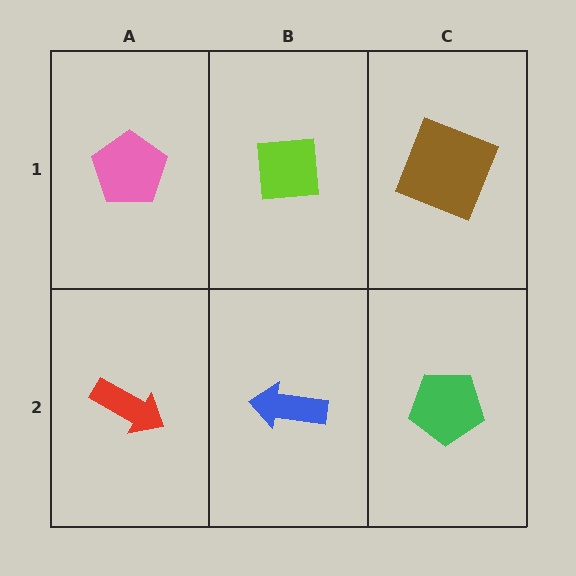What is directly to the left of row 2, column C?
A blue arrow.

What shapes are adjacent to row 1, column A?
A red arrow (row 2, column A), a lime square (row 1, column B).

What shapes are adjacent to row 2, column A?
A pink pentagon (row 1, column A), a blue arrow (row 2, column B).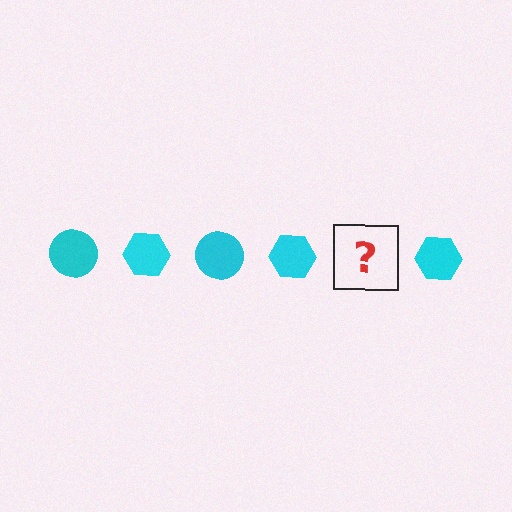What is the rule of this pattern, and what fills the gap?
The rule is that the pattern cycles through circle, hexagon shapes in cyan. The gap should be filled with a cyan circle.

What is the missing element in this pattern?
The missing element is a cyan circle.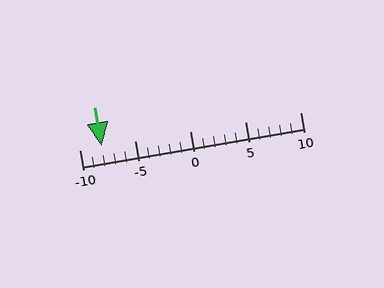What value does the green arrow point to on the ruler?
The green arrow points to approximately -8.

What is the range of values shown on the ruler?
The ruler shows values from -10 to 10.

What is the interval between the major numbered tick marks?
The major tick marks are spaced 5 units apart.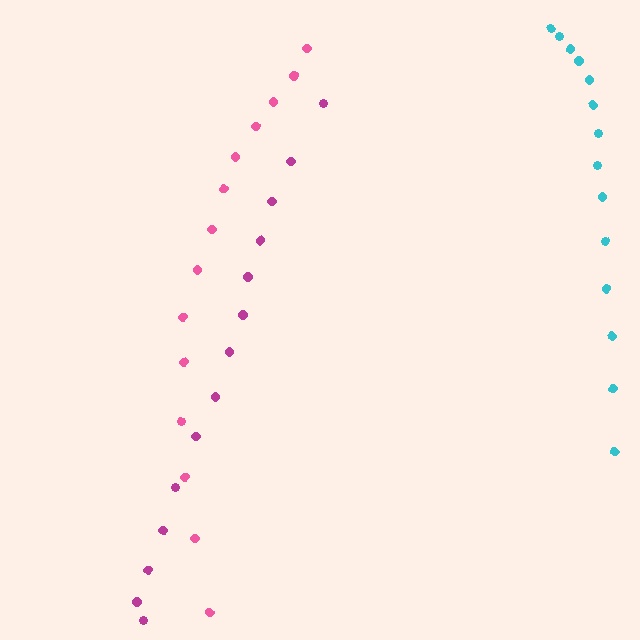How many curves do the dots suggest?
There are 3 distinct paths.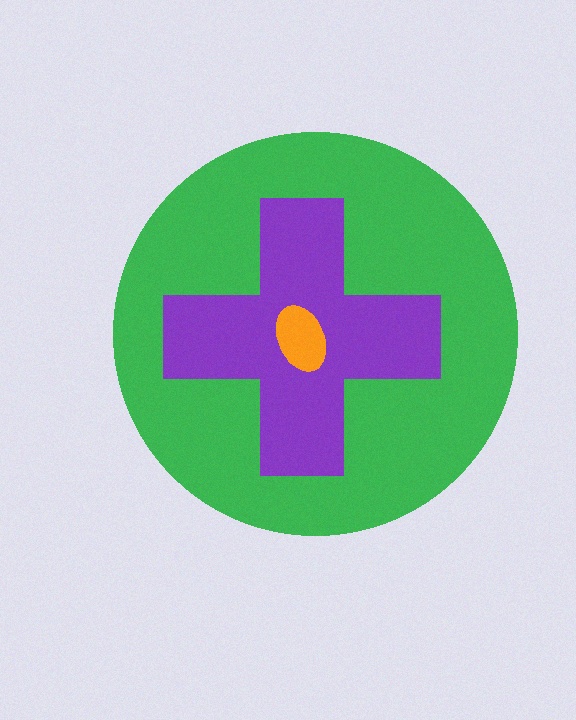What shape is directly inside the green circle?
The purple cross.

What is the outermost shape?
The green circle.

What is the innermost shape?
The orange ellipse.